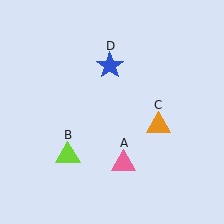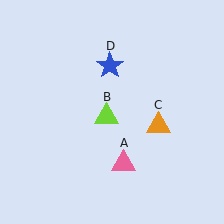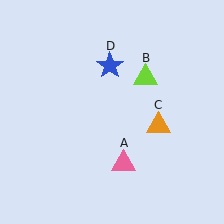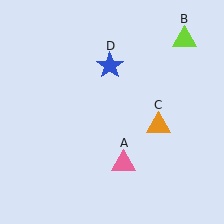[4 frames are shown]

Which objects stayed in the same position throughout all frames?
Pink triangle (object A) and orange triangle (object C) and blue star (object D) remained stationary.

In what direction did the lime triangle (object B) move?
The lime triangle (object B) moved up and to the right.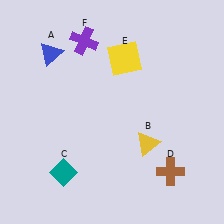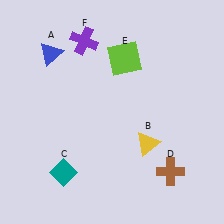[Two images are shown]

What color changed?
The square (E) changed from yellow in Image 1 to lime in Image 2.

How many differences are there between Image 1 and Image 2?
There is 1 difference between the two images.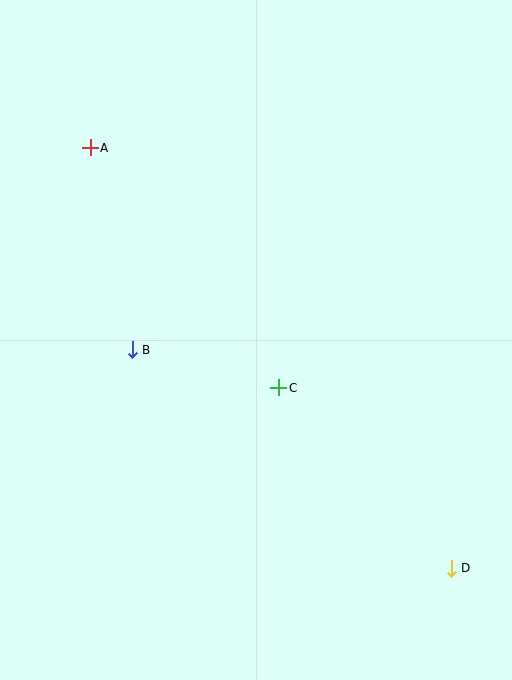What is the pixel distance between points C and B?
The distance between C and B is 151 pixels.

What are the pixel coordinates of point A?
Point A is at (90, 148).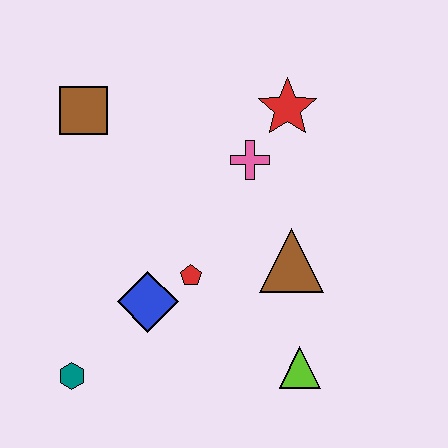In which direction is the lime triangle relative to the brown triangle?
The lime triangle is below the brown triangle.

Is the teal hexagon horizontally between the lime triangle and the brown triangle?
No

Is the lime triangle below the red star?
Yes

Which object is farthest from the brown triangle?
The brown square is farthest from the brown triangle.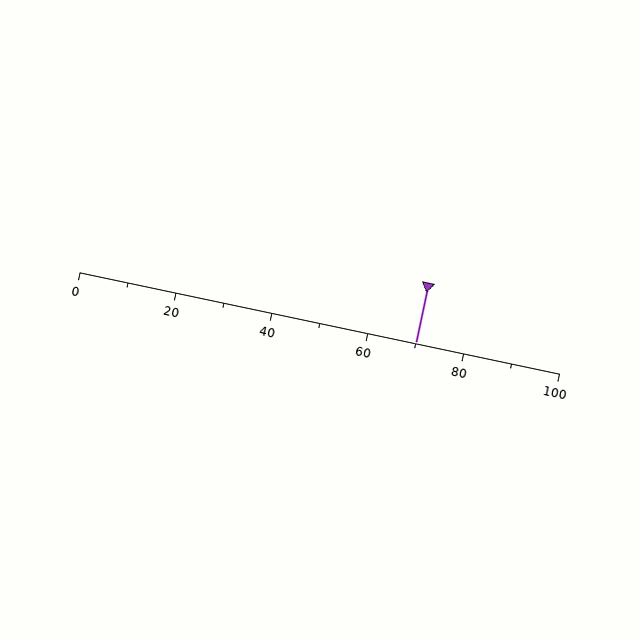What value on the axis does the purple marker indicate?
The marker indicates approximately 70.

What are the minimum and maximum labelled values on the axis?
The axis runs from 0 to 100.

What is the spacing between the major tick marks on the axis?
The major ticks are spaced 20 apart.